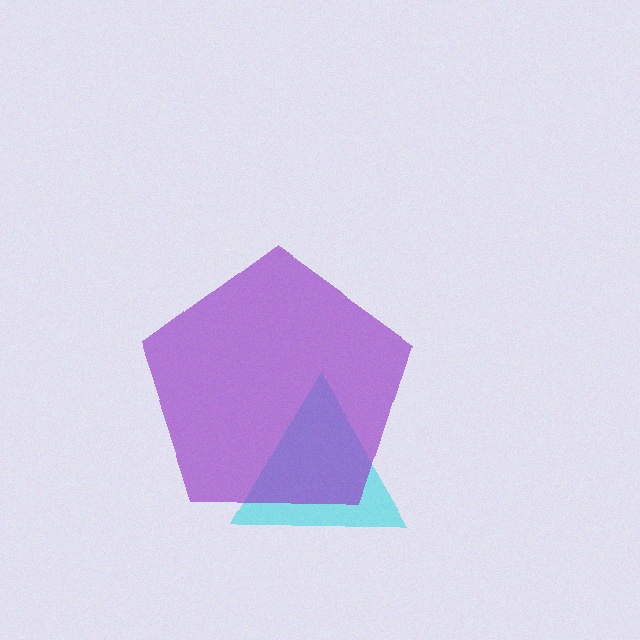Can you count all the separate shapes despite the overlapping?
Yes, there are 2 separate shapes.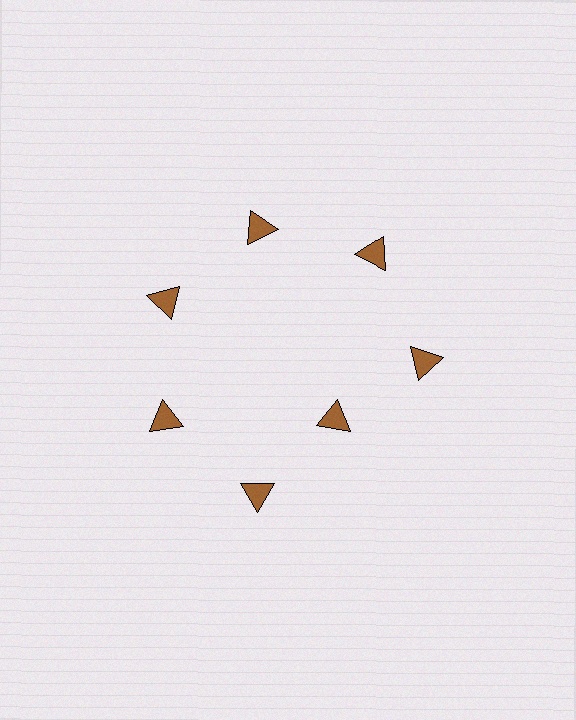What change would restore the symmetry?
The symmetry would be restored by moving it outward, back onto the ring so that all 7 triangles sit at equal angles and equal distance from the center.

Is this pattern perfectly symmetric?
No. The 7 brown triangles are arranged in a ring, but one element near the 5 o'clock position is pulled inward toward the center, breaking the 7-fold rotational symmetry.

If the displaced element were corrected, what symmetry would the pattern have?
It would have 7-fold rotational symmetry — the pattern would map onto itself every 51 degrees.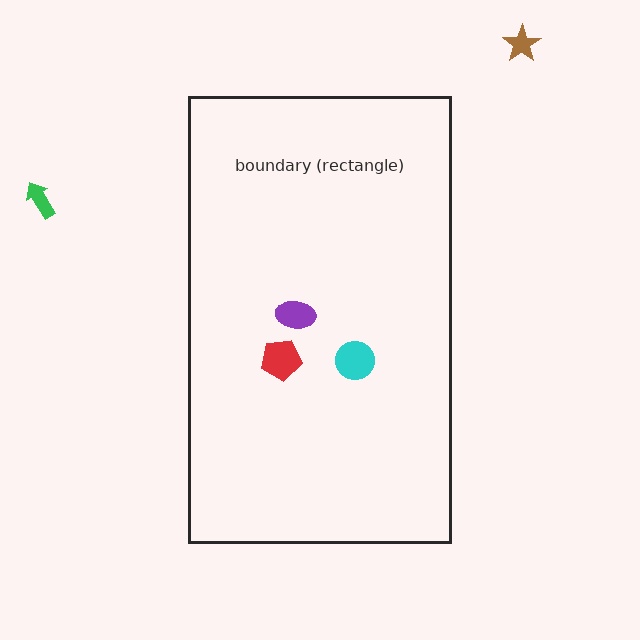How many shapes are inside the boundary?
3 inside, 2 outside.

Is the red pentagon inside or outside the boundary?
Inside.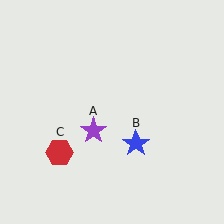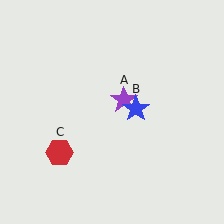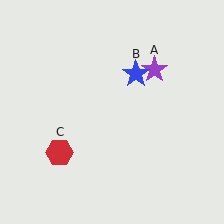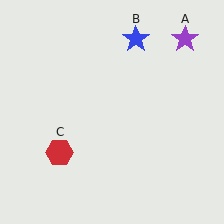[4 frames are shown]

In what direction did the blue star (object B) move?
The blue star (object B) moved up.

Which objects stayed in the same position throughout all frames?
Red hexagon (object C) remained stationary.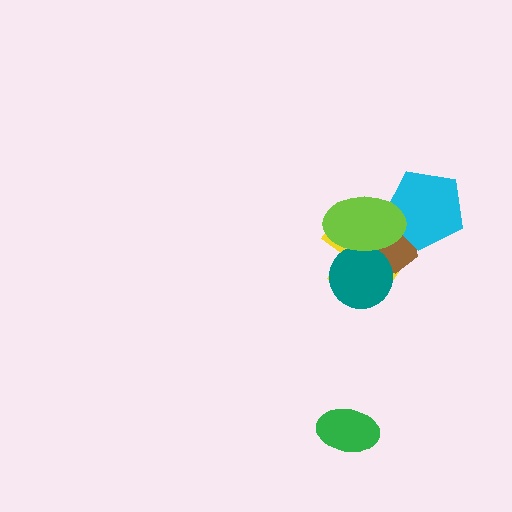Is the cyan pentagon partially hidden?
Yes, it is partially covered by another shape.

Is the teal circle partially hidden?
Yes, it is partially covered by another shape.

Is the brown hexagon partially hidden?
Yes, it is partially covered by another shape.